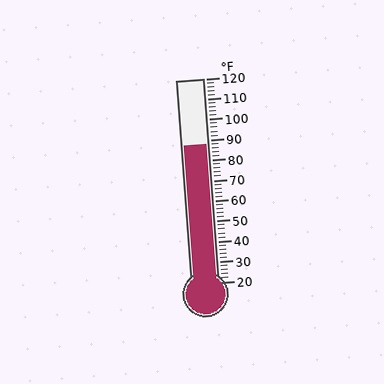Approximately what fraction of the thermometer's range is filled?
The thermometer is filled to approximately 70% of its range.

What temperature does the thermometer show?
The thermometer shows approximately 88°F.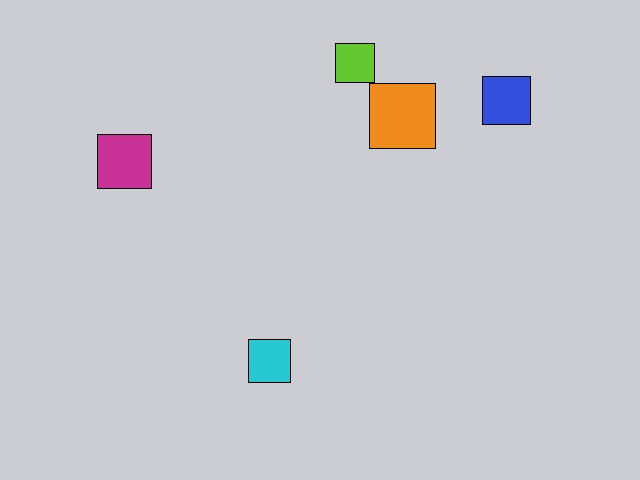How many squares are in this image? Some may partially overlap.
There are 5 squares.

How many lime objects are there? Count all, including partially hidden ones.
There is 1 lime object.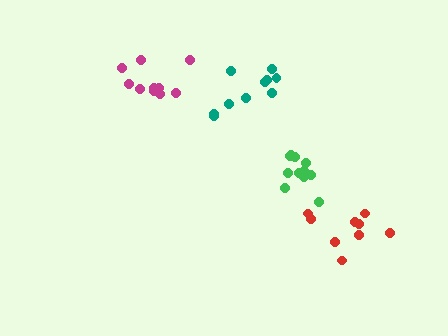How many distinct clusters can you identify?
There are 4 distinct clusters.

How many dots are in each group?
Group 1: 9 dots, Group 2: 11 dots, Group 3: 10 dots, Group 4: 10 dots (40 total).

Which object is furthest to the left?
The magenta cluster is leftmost.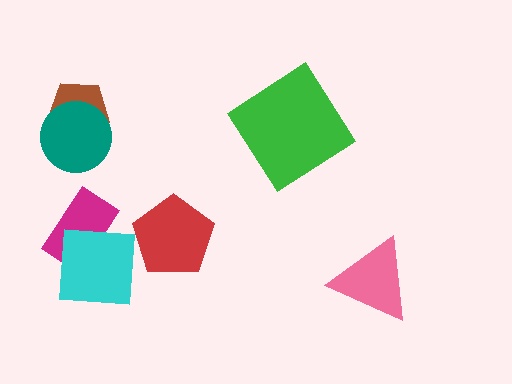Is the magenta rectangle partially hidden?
Yes, it is partially covered by another shape.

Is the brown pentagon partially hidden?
Yes, it is partially covered by another shape.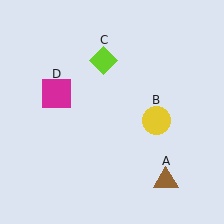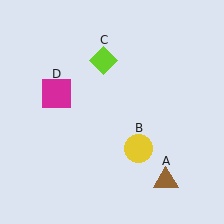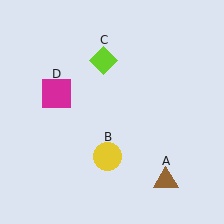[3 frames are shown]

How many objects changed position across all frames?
1 object changed position: yellow circle (object B).